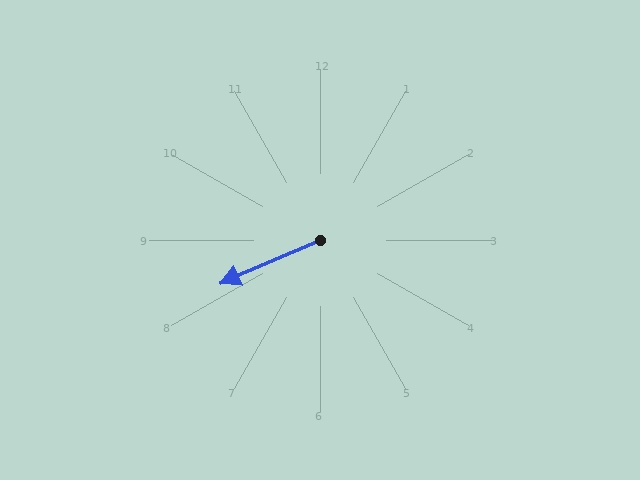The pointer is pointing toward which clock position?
Roughly 8 o'clock.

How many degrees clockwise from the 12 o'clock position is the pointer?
Approximately 246 degrees.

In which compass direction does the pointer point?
Southwest.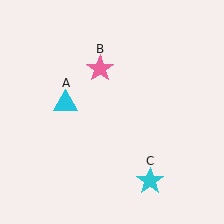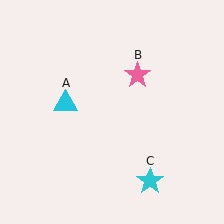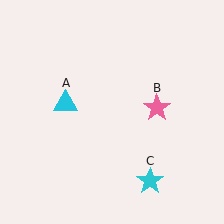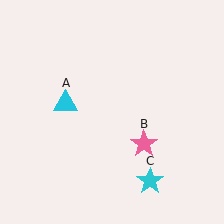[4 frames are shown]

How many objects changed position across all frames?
1 object changed position: pink star (object B).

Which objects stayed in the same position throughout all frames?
Cyan triangle (object A) and cyan star (object C) remained stationary.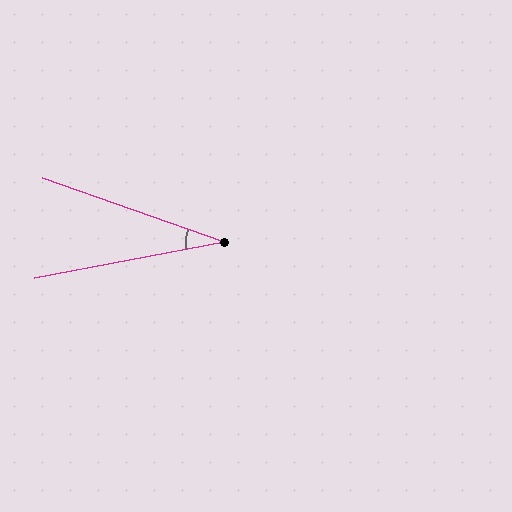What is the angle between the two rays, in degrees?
Approximately 30 degrees.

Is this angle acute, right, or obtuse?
It is acute.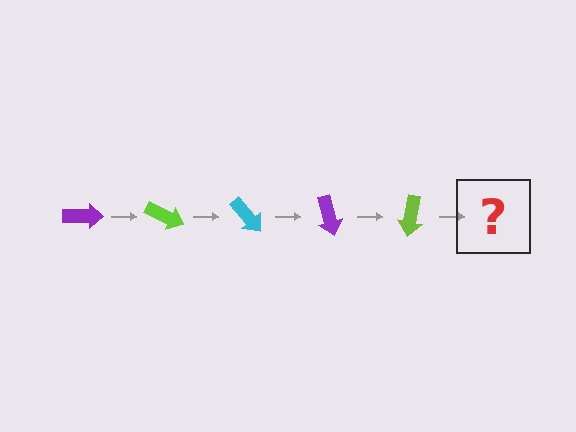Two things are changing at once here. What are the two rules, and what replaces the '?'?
The two rules are that it rotates 25 degrees each step and the color cycles through purple, lime, and cyan. The '?' should be a cyan arrow, rotated 125 degrees from the start.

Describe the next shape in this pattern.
It should be a cyan arrow, rotated 125 degrees from the start.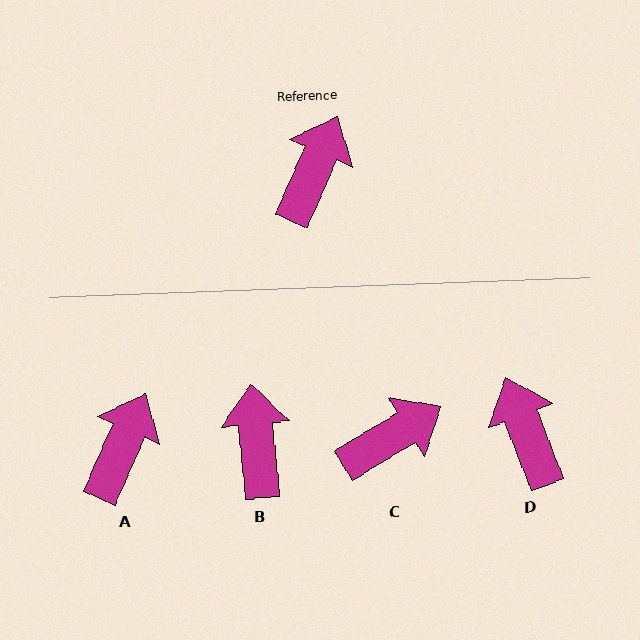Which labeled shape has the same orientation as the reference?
A.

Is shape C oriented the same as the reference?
No, it is off by about 35 degrees.